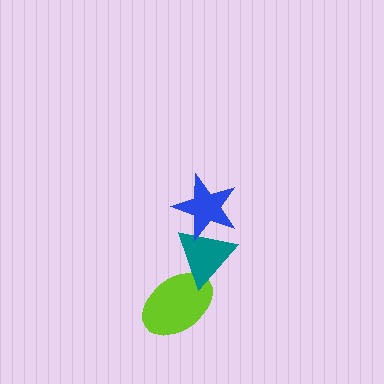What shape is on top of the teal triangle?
The blue star is on top of the teal triangle.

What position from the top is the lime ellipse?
The lime ellipse is 3rd from the top.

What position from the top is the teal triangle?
The teal triangle is 2nd from the top.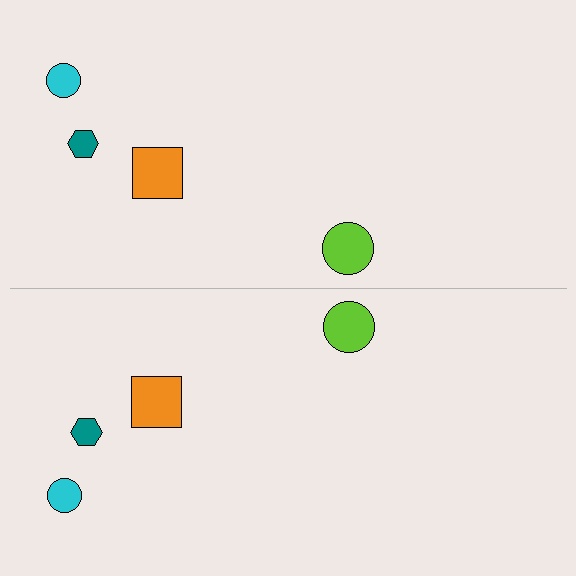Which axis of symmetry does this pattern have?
The pattern has a horizontal axis of symmetry running through the center of the image.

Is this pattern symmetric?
Yes, this pattern has bilateral (reflection) symmetry.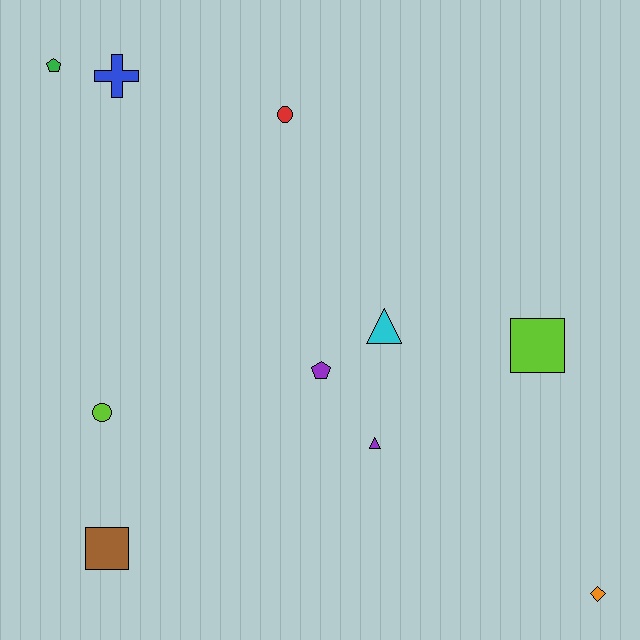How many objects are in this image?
There are 10 objects.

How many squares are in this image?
There are 2 squares.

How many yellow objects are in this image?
There are no yellow objects.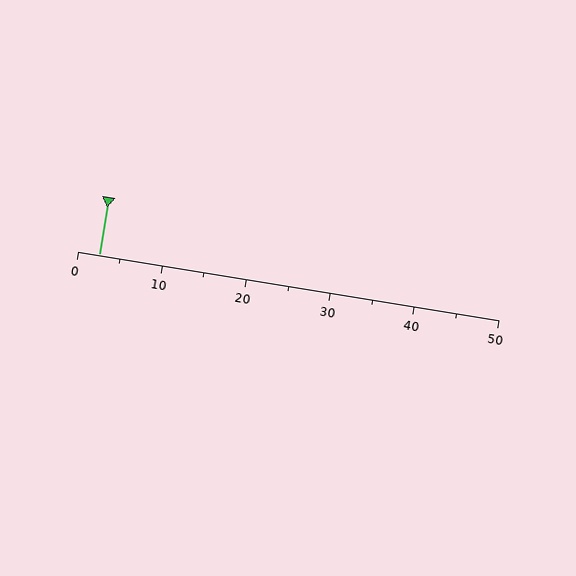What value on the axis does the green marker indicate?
The marker indicates approximately 2.5.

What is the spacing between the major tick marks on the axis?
The major ticks are spaced 10 apart.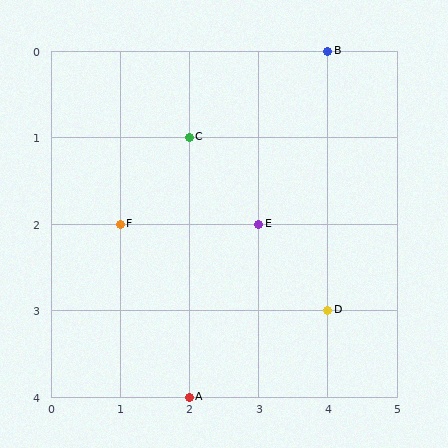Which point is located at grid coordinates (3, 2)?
Point E is at (3, 2).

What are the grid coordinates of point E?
Point E is at grid coordinates (3, 2).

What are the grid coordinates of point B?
Point B is at grid coordinates (4, 0).